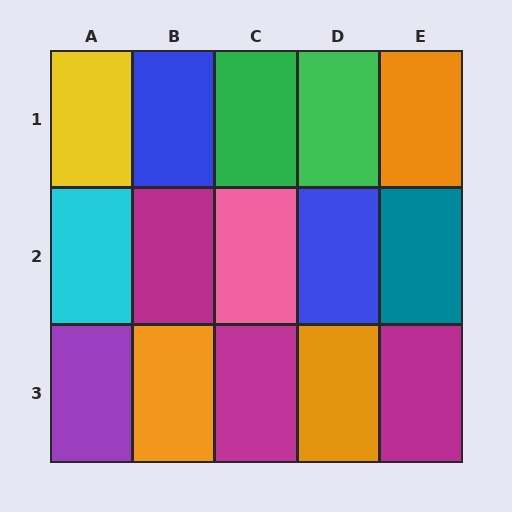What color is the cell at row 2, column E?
Teal.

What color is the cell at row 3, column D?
Orange.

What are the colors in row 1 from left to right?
Yellow, blue, green, green, orange.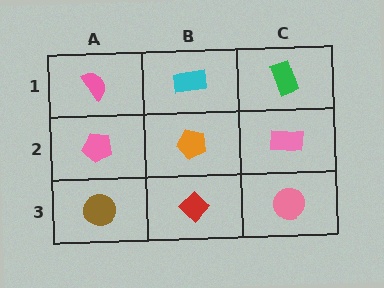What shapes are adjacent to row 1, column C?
A pink rectangle (row 2, column C), a cyan rectangle (row 1, column B).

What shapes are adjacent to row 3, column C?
A pink rectangle (row 2, column C), a red diamond (row 3, column B).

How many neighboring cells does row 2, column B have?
4.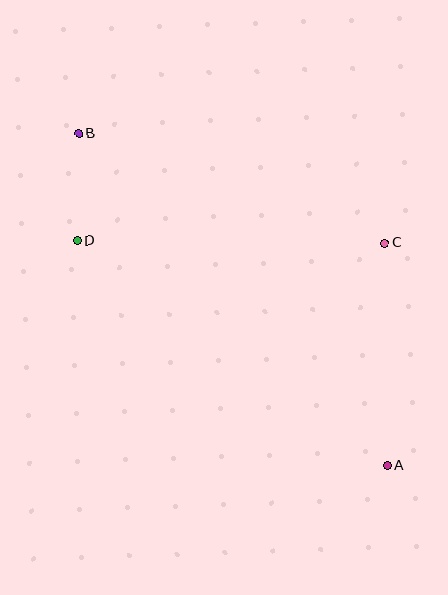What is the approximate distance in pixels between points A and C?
The distance between A and C is approximately 222 pixels.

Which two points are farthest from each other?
Points A and B are farthest from each other.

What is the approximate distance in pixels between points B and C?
The distance between B and C is approximately 325 pixels.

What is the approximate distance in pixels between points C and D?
The distance between C and D is approximately 307 pixels.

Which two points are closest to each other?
Points B and D are closest to each other.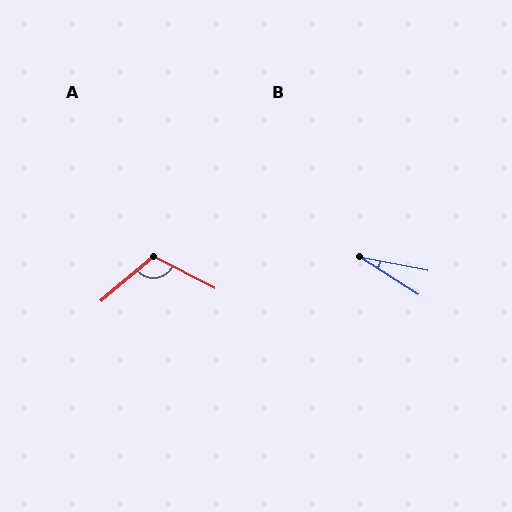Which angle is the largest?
A, at approximately 113 degrees.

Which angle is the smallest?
B, at approximately 21 degrees.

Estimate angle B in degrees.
Approximately 21 degrees.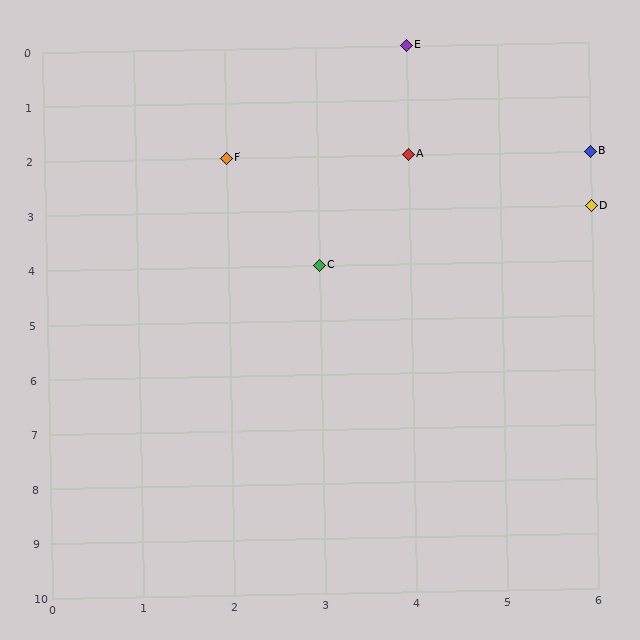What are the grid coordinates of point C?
Point C is at grid coordinates (3, 4).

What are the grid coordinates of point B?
Point B is at grid coordinates (6, 2).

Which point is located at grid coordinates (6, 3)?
Point D is at (6, 3).